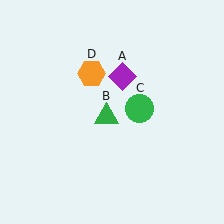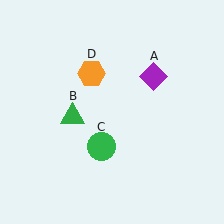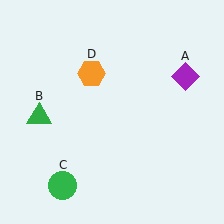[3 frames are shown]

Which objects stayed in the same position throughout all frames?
Orange hexagon (object D) remained stationary.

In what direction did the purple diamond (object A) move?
The purple diamond (object A) moved right.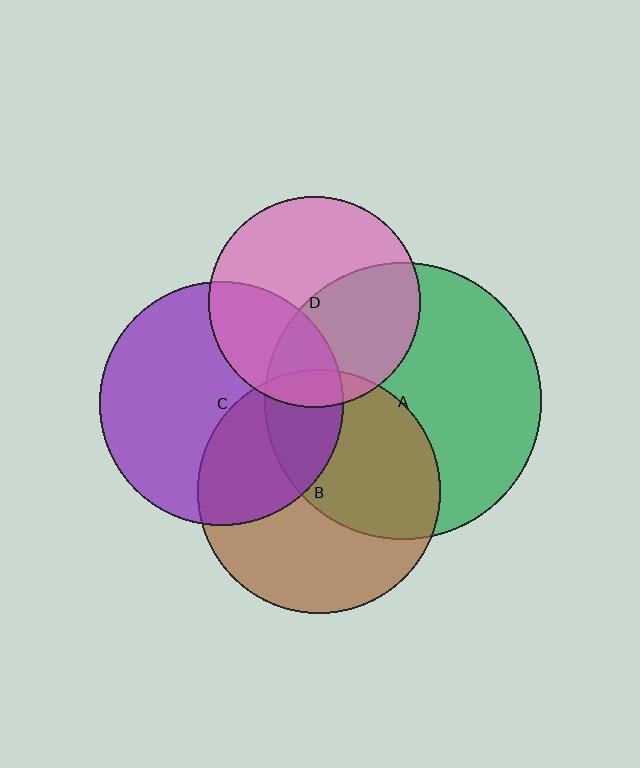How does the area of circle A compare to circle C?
Approximately 1.3 times.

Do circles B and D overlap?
Yes.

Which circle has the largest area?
Circle A (green).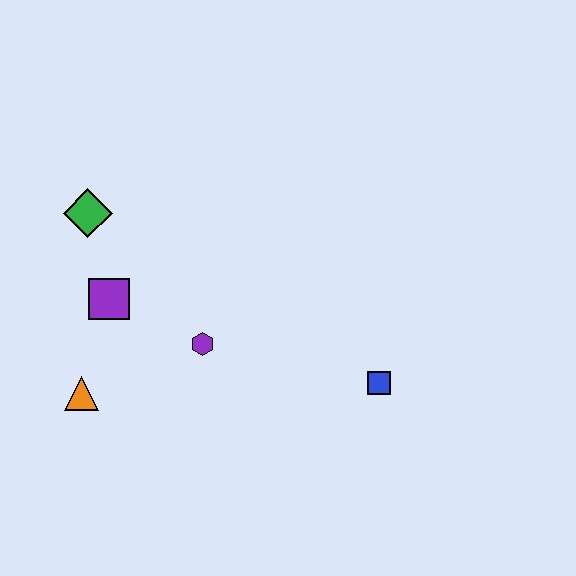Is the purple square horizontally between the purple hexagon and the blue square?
No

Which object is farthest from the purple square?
The blue square is farthest from the purple square.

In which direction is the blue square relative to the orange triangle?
The blue square is to the right of the orange triangle.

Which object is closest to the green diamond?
The purple square is closest to the green diamond.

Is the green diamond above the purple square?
Yes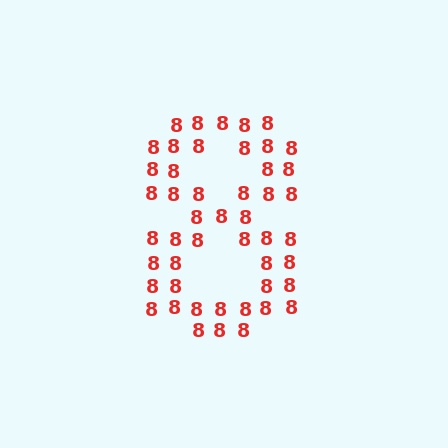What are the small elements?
The small elements are digit 8's.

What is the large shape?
The large shape is the digit 8.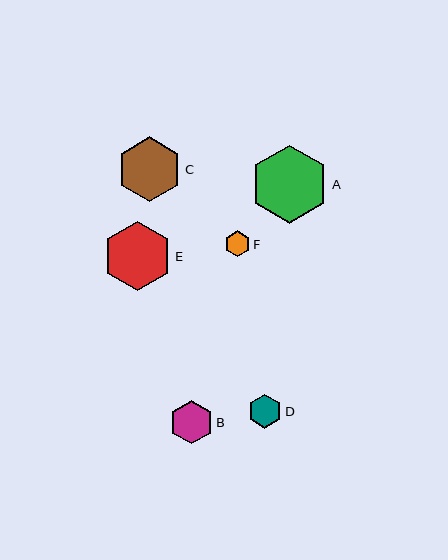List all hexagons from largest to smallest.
From largest to smallest: A, E, C, B, D, F.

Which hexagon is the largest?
Hexagon A is the largest with a size of approximately 78 pixels.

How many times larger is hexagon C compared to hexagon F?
Hexagon C is approximately 2.5 times the size of hexagon F.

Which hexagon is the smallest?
Hexagon F is the smallest with a size of approximately 26 pixels.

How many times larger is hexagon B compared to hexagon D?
Hexagon B is approximately 1.3 times the size of hexagon D.